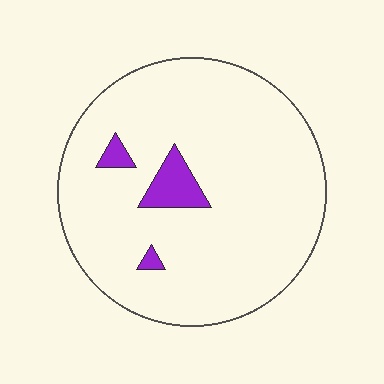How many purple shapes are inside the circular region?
3.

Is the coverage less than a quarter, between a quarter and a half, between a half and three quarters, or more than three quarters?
Less than a quarter.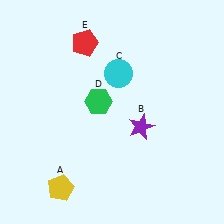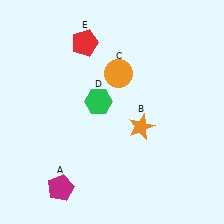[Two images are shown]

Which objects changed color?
A changed from yellow to magenta. B changed from purple to orange. C changed from cyan to orange.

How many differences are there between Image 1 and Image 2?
There are 3 differences between the two images.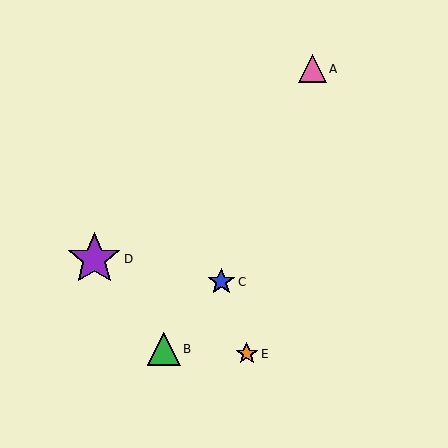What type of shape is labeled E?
Shape E is an orange star.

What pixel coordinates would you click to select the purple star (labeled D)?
Click at (94, 259) to select the purple star D.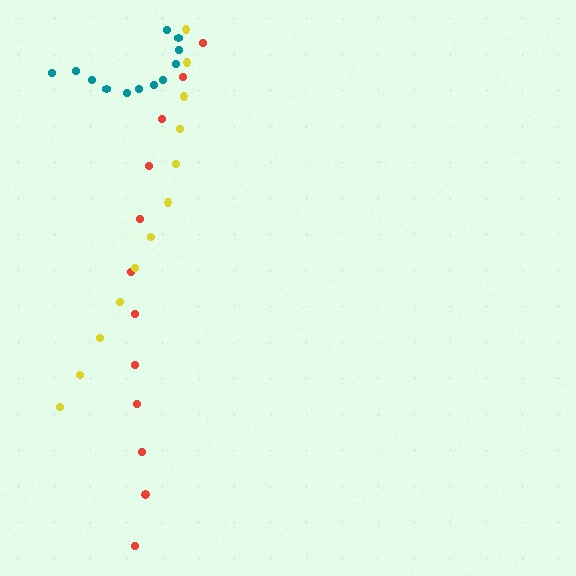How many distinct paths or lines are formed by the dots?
There are 3 distinct paths.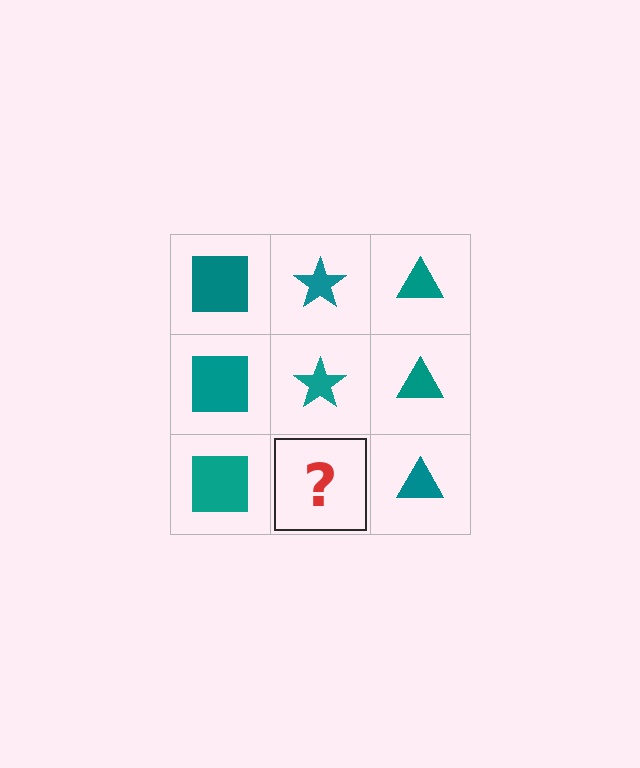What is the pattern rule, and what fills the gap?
The rule is that each column has a consistent shape. The gap should be filled with a teal star.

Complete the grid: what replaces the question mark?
The question mark should be replaced with a teal star.